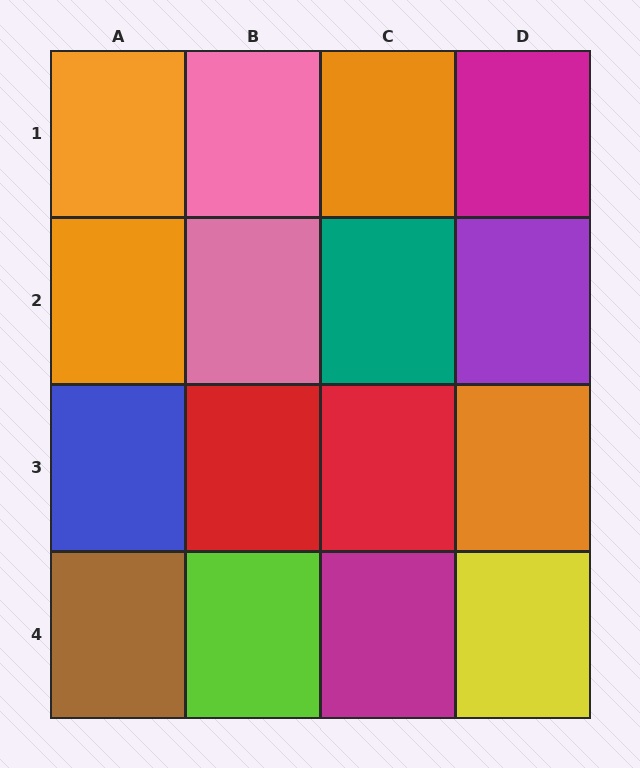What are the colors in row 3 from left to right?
Blue, red, red, orange.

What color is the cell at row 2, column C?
Teal.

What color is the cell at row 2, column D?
Purple.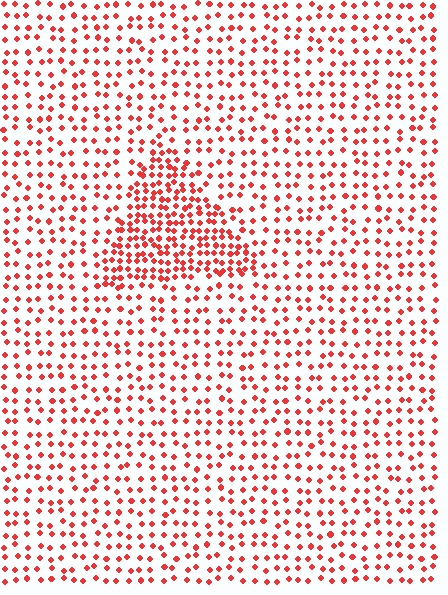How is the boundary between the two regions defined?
The boundary is defined by a change in element density (approximately 2.1x ratio). All elements are the same color, size, and shape.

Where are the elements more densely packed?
The elements are more densely packed inside the triangle boundary.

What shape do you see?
I see a triangle.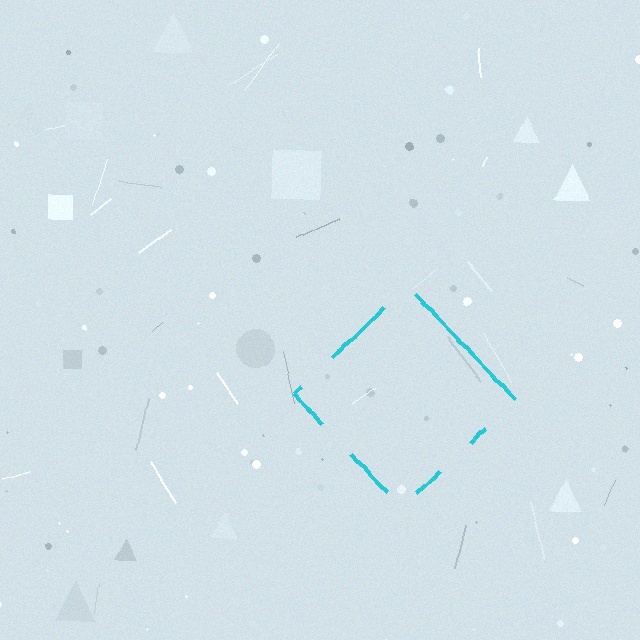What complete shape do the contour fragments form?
The contour fragments form a diamond.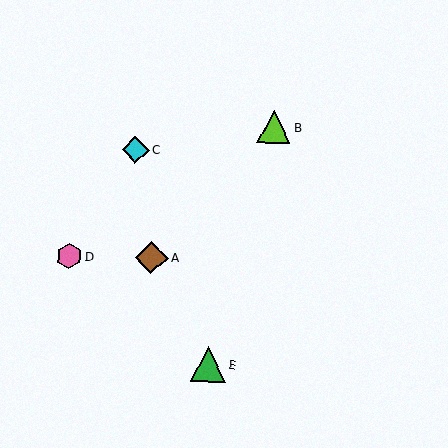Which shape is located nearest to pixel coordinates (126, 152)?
The cyan diamond (labeled C) at (136, 150) is nearest to that location.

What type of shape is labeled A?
Shape A is a brown diamond.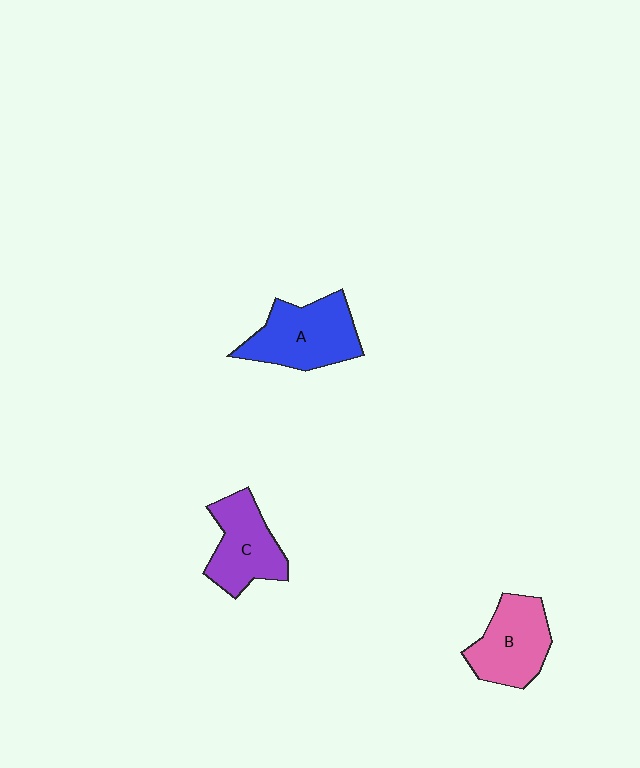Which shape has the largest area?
Shape A (blue).